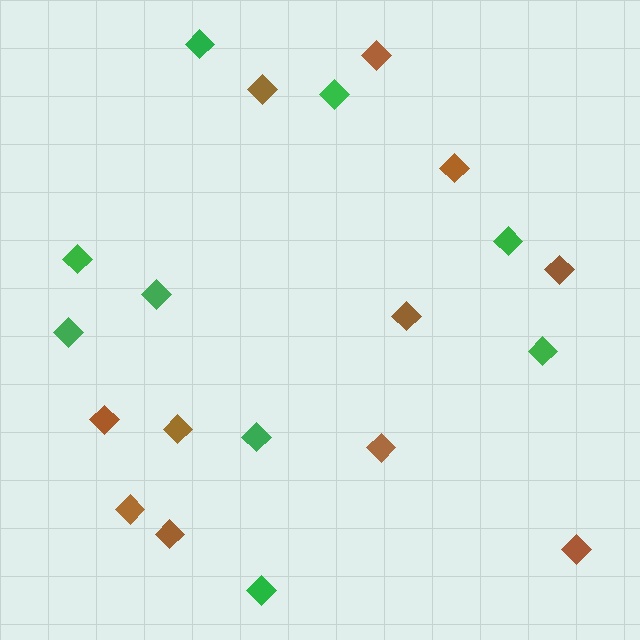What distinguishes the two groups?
There are 2 groups: one group of brown diamonds (11) and one group of green diamonds (9).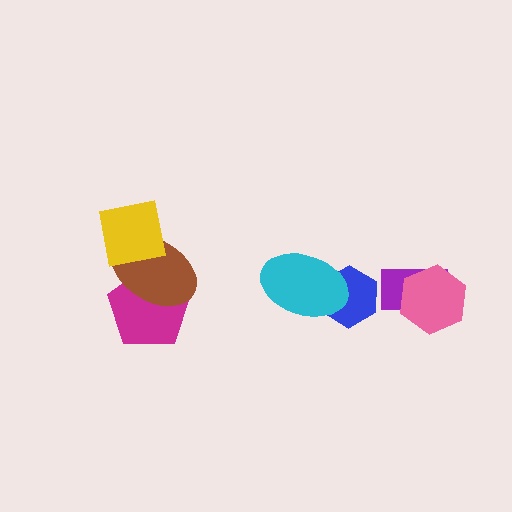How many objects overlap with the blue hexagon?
1 object overlaps with the blue hexagon.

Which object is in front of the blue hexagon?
The cyan ellipse is in front of the blue hexagon.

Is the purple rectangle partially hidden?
Yes, it is partially covered by another shape.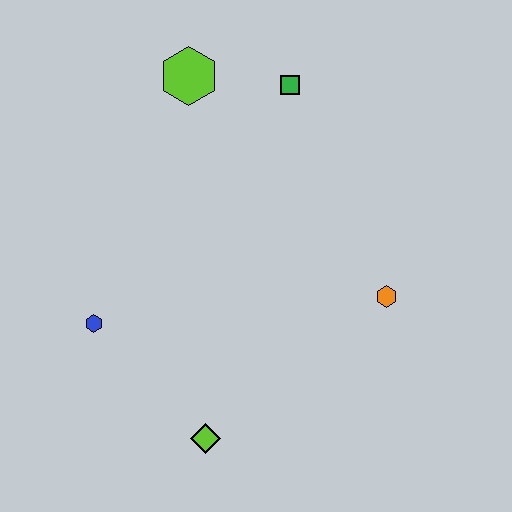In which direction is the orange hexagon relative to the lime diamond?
The orange hexagon is to the right of the lime diamond.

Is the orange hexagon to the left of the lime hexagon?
No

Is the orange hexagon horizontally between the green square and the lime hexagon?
No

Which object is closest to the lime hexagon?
The green square is closest to the lime hexagon.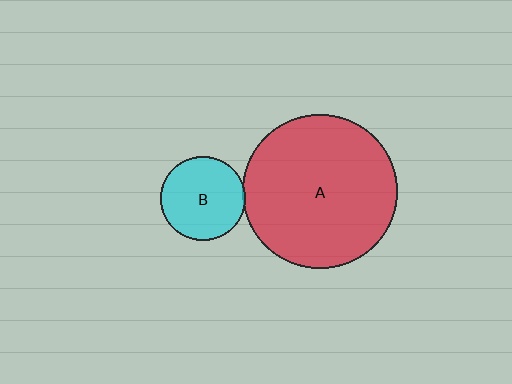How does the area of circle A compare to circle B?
Approximately 3.3 times.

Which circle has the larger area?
Circle A (red).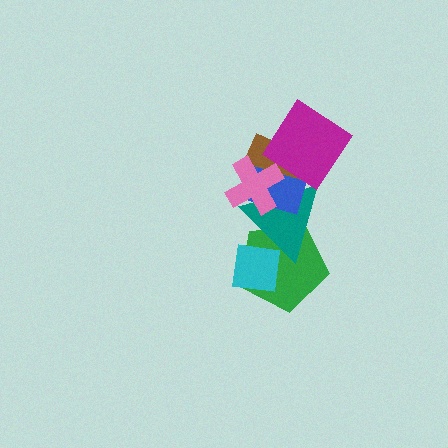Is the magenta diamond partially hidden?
No, no other shape covers it.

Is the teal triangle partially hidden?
Yes, it is partially covered by another shape.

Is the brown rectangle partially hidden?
Yes, it is partially covered by another shape.